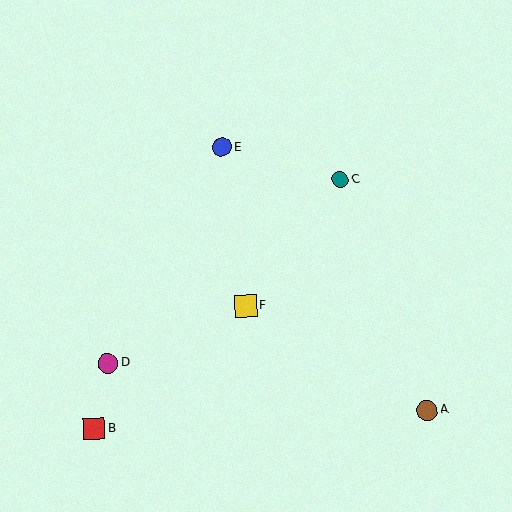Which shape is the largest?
The yellow square (labeled F) is the largest.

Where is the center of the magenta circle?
The center of the magenta circle is at (108, 363).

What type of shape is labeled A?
Shape A is a brown circle.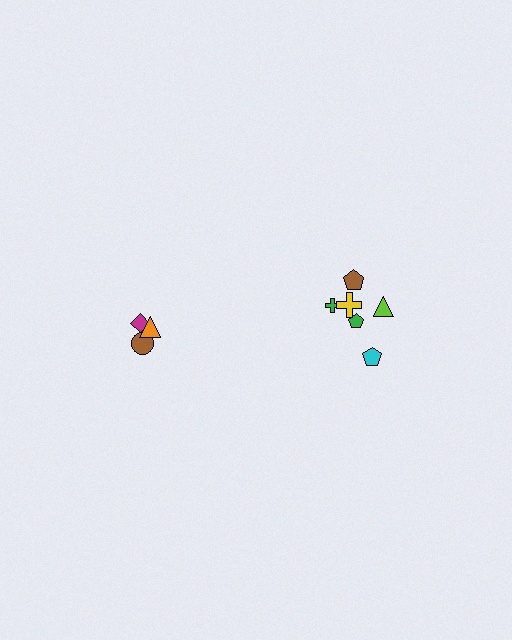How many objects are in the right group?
There are 6 objects.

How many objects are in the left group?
There are 3 objects.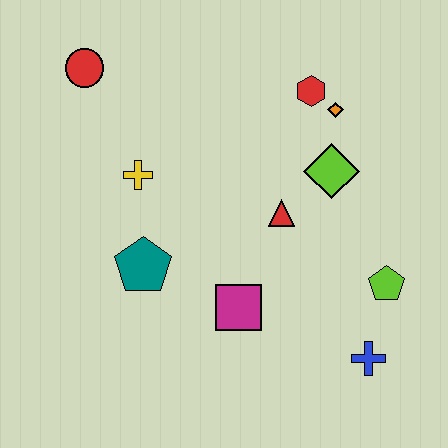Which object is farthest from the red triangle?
The red circle is farthest from the red triangle.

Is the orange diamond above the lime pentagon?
Yes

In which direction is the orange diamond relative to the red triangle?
The orange diamond is above the red triangle.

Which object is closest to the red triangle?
The lime diamond is closest to the red triangle.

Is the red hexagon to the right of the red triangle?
Yes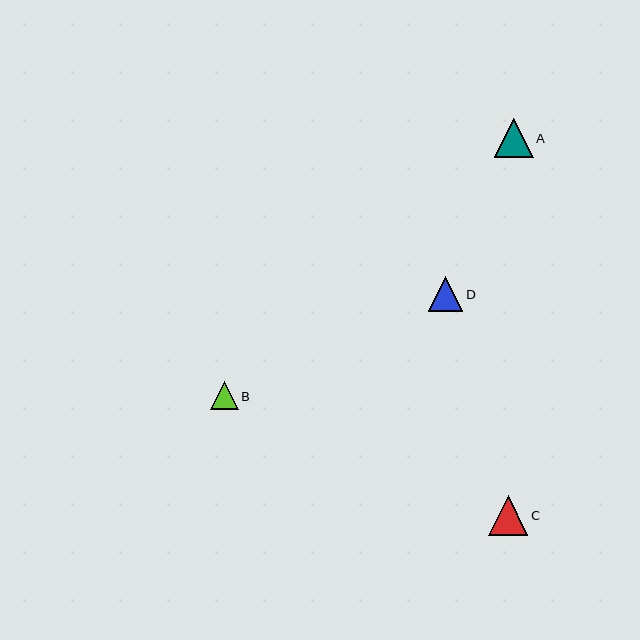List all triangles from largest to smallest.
From largest to smallest: C, A, D, B.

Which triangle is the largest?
Triangle C is the largest with a size of approximately 39 pixels.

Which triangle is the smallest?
Triangle B is the smallest with a size of approximately 28 pixels.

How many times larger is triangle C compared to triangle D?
Triangle C is approximately 1.1 times the size of triangle D.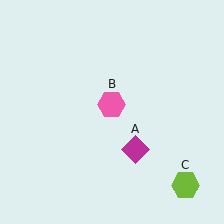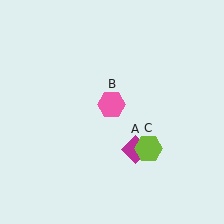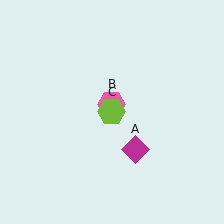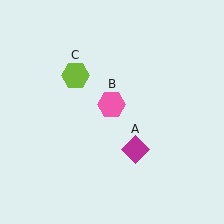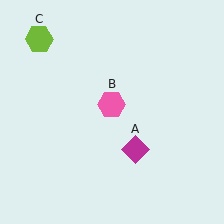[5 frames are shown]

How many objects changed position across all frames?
1 object changed position: lime hexagon (object C).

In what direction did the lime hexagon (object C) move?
The lime hexagon (object C) moved up and to the left.